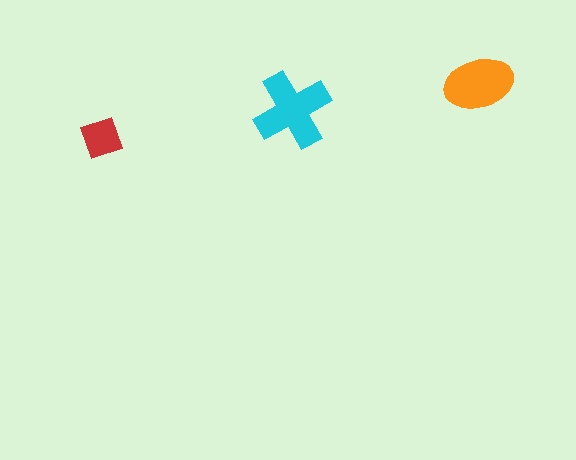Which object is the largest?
The cyan cross.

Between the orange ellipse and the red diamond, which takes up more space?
The orange ellipse.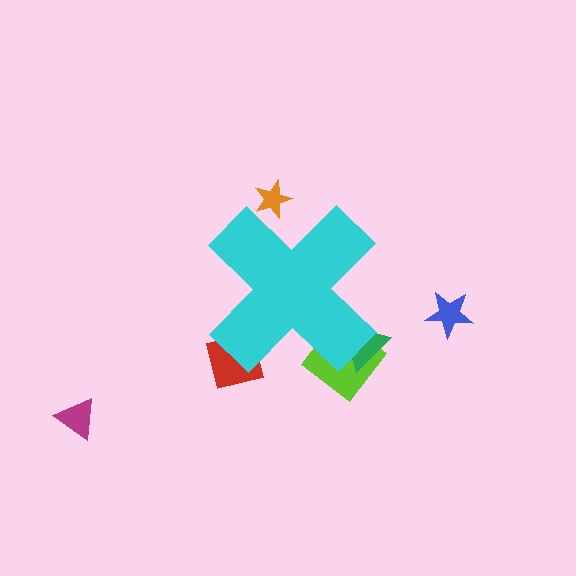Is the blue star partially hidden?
No, the blue star is fully visible.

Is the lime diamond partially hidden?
Yes, the lime diamond is partially hidden behind the cyan cross.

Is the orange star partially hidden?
Yes, the orange star is partially hidden behind the cyan cross.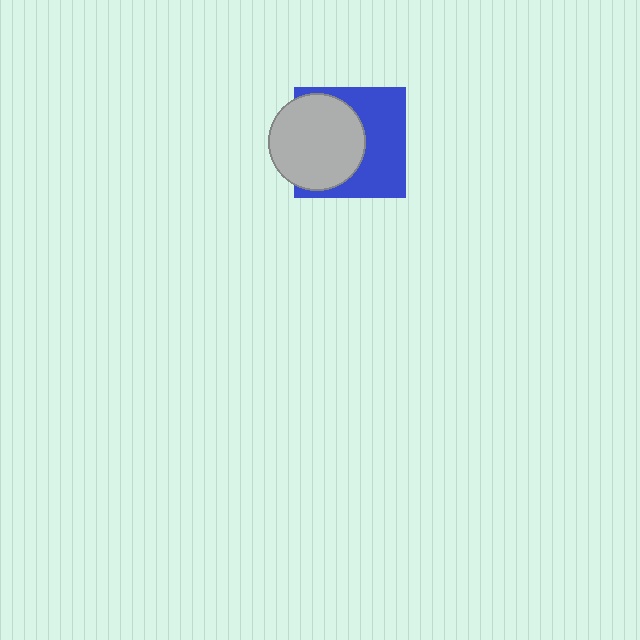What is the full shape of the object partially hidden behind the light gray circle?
The partially hidden object is a blue square.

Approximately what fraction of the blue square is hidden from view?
Roughly 48% of the blue square is hidden behind the light gray circle.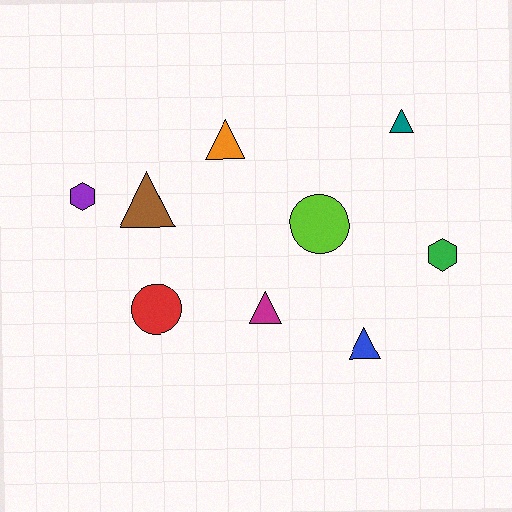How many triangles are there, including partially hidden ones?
There are 5 triangles.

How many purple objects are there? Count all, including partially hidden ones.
There is 1 purple object.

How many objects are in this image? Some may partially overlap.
There are 9 objects.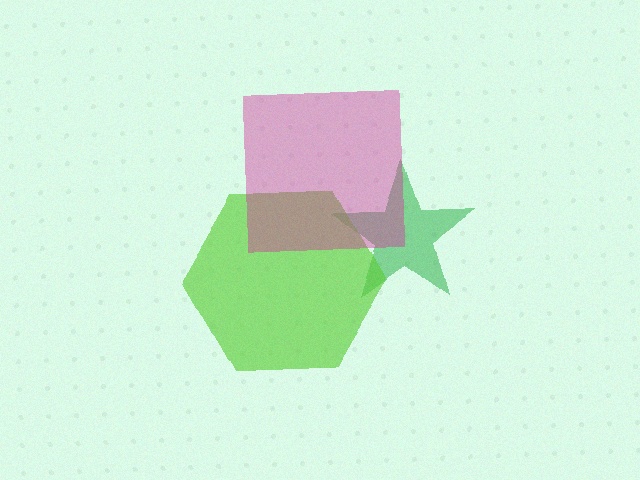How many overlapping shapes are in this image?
There are 3 overlapping shapes in the image.